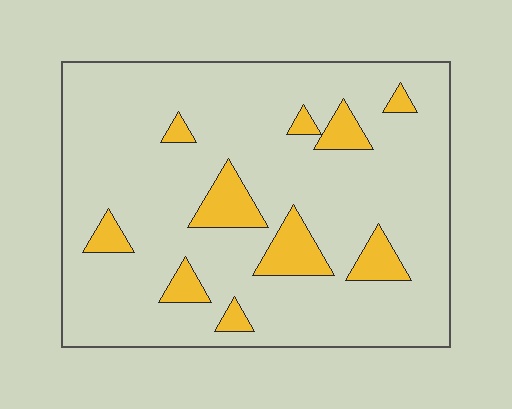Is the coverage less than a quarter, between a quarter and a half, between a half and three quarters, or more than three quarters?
Less than a quarter.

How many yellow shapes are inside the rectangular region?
10.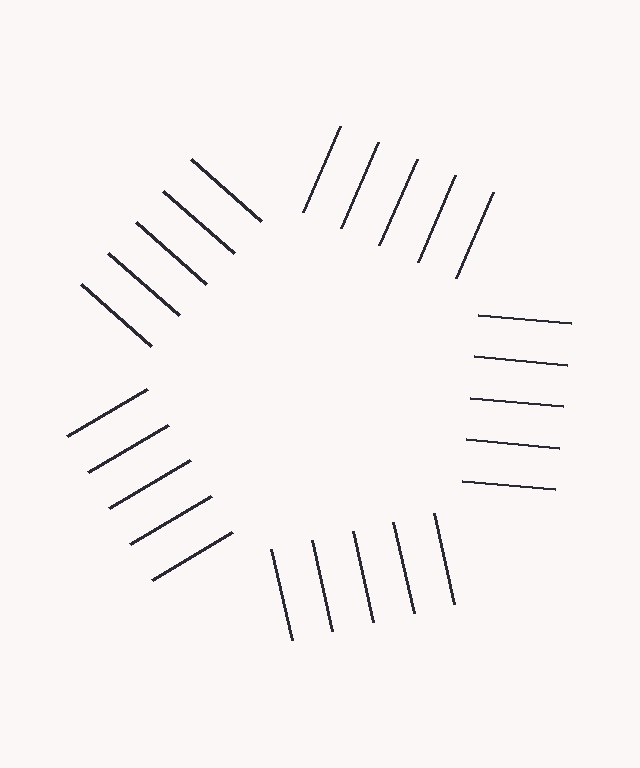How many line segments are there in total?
25 — 5 along each of the 5 edges.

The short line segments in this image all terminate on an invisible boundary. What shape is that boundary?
An illusory pentagon — the line segments terminate on its edges but no continuous stroke is drawn.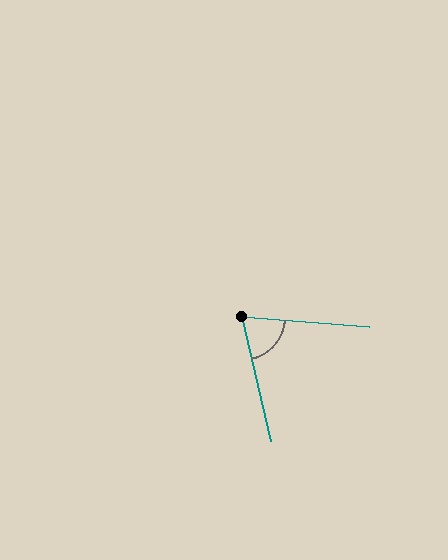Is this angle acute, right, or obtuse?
It is acute.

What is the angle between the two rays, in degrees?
Approximately 73 degrees.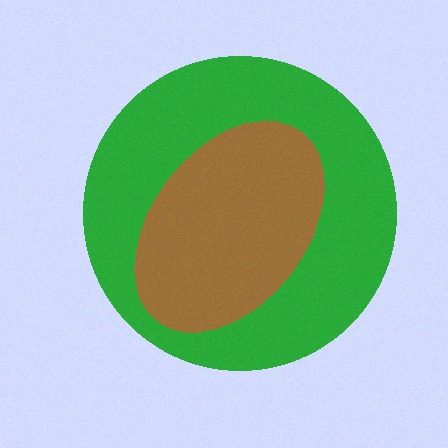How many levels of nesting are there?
2.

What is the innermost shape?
The brown ellipse.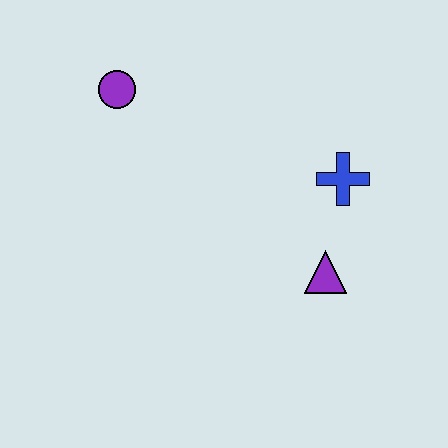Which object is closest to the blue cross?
The purple triangle is closest to the blue cross.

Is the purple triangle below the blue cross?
Yes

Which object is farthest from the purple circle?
The purple triangle is farthest from the purple circle.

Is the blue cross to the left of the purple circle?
No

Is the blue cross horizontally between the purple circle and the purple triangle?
No